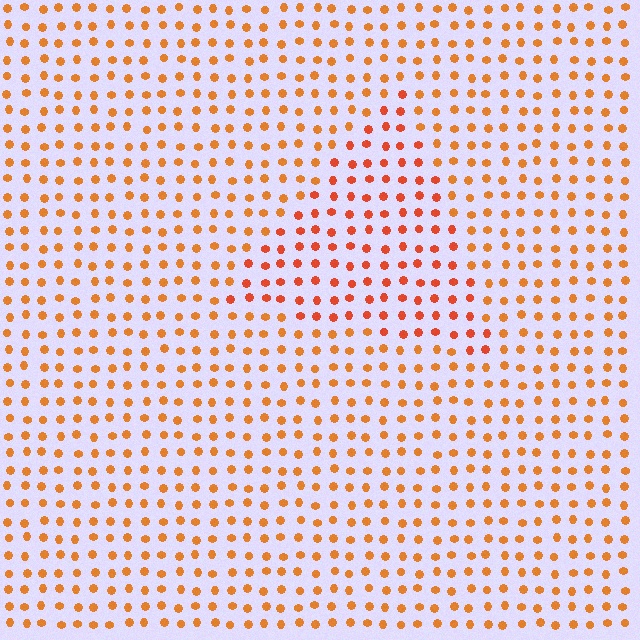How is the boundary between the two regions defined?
The boundary is defined purely by a slight shift in hue (about 19 degrees). Spacing, size, and orientation are identical on both sides.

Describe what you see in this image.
The image is filled with small orange elements in a uniform arrangement. A triangle-shaped region is visible where the elements are tinted to a slightly different hue, forming a subtle color boundary.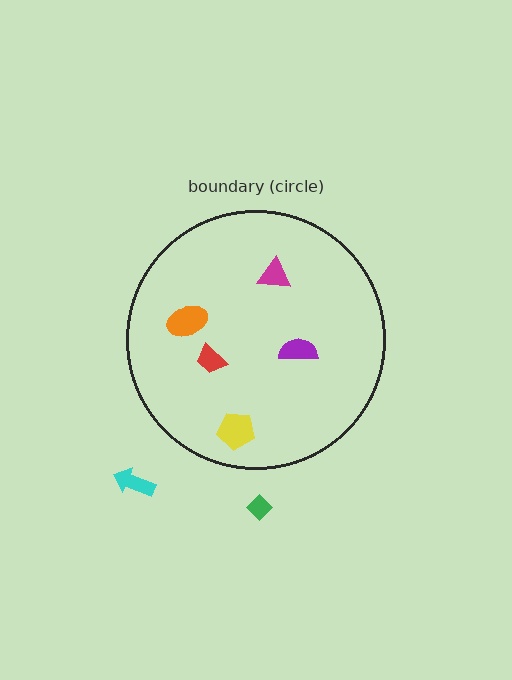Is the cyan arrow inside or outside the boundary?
Outside.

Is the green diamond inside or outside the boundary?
Outside.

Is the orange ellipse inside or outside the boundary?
Inside.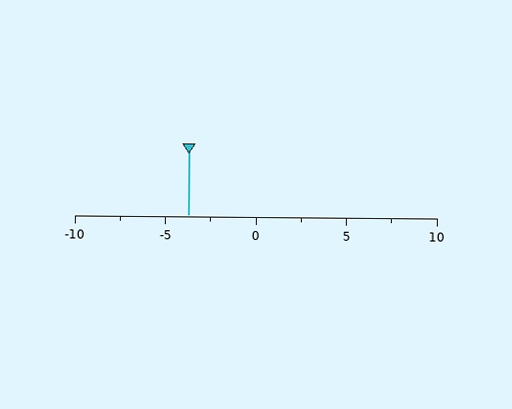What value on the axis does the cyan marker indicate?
The marker indicates approximately -3.8.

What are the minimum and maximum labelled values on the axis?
The axis runs from -10 to 10.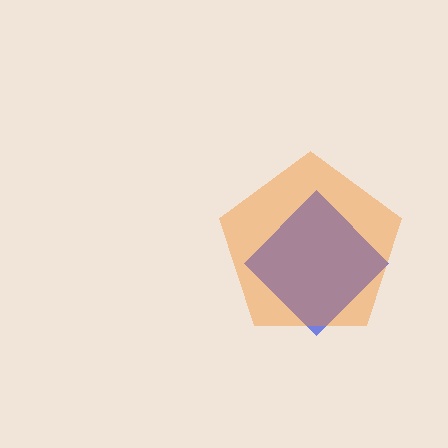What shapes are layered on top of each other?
The layered shapes are: a blue diamond, an orange pentagon.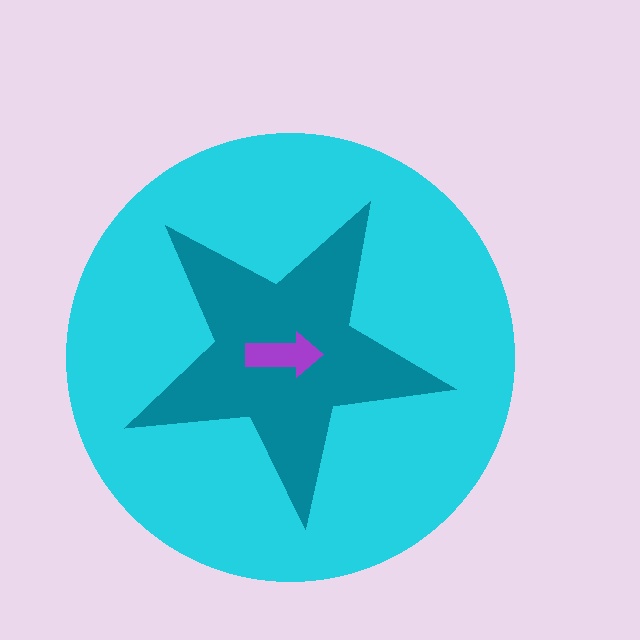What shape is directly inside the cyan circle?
The teal star.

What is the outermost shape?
The cyan circle.